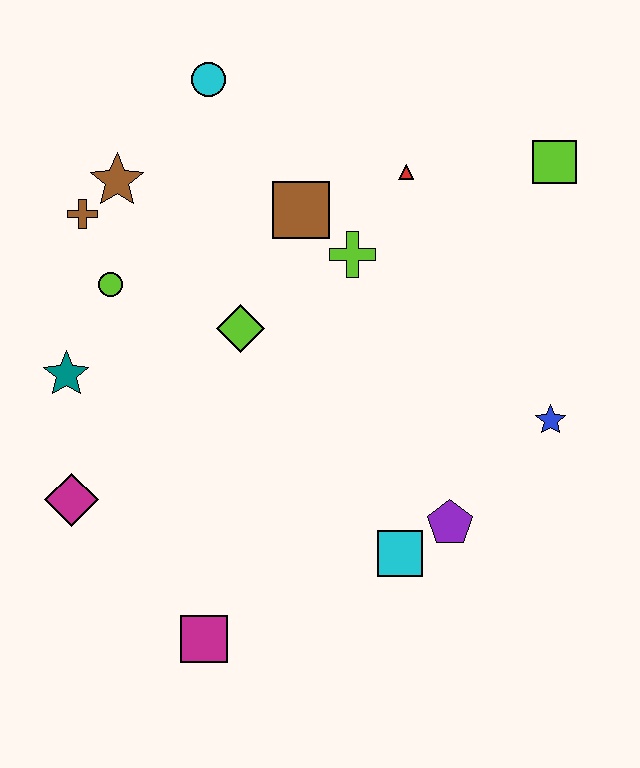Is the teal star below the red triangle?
Yes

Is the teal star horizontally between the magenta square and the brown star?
No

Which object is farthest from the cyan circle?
The magenta square is farthest from the cyan circle.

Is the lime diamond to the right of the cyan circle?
Yes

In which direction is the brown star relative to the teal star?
The brown star is above the teal star.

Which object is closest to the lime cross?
The brown square is closest to the lime cross.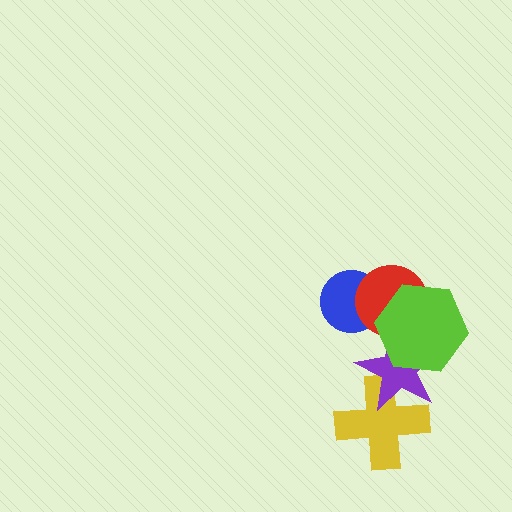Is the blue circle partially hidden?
Yes, it is partially covered by another shape.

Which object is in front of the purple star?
The lime hexagon is in front of the purple star.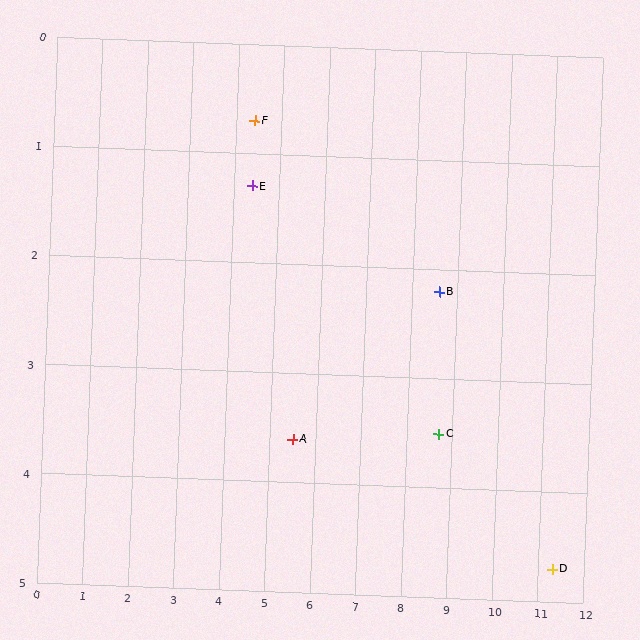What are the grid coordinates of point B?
Point B is at approximately (8.6, 2.2).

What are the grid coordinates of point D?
Point D is at approximately (11.3, 4.7).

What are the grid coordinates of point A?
Point A is at approximately (5.5, 3.6).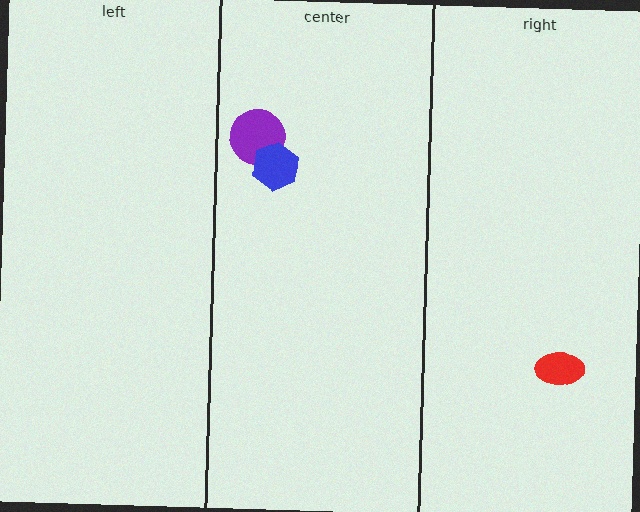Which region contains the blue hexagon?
The center region.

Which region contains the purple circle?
The center region.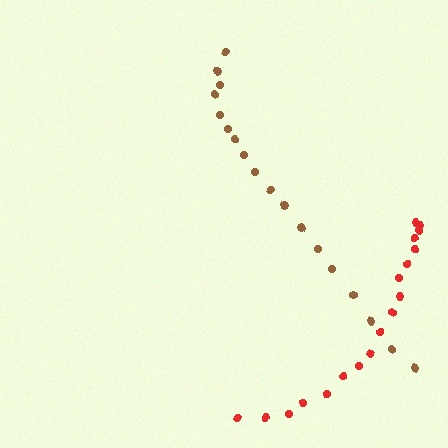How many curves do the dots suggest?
There are 2 distinct paths.